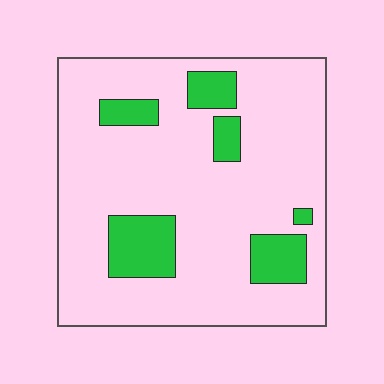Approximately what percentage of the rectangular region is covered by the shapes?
Approximately 15%.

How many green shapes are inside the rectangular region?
6.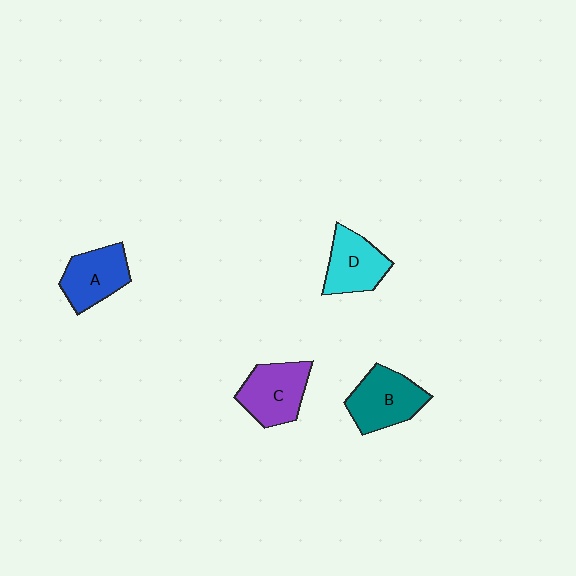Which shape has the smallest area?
Shape D (cyan).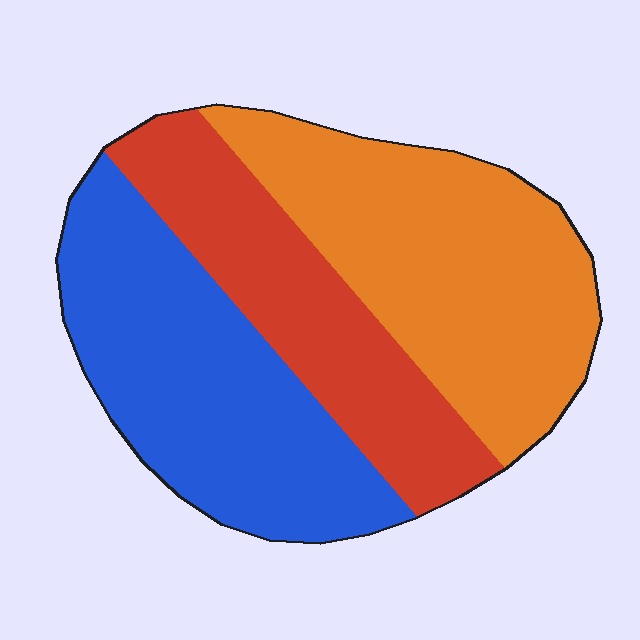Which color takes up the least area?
Red, at roughly 25%.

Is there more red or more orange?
Orange.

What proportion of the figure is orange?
Orange takes up about three eighths (3/8) of the figure.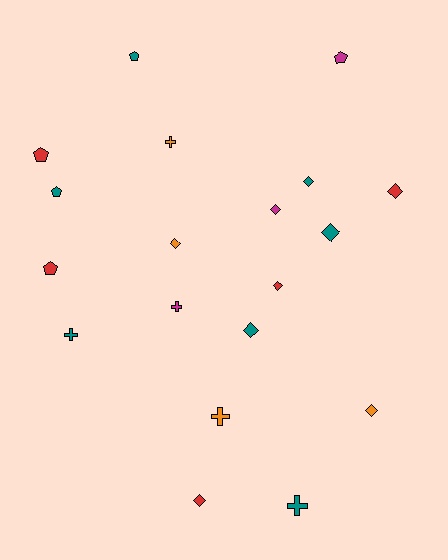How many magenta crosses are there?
There is 1 magenta cross.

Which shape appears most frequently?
Diamond, with 9 objects.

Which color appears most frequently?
Teal, with 7 objects.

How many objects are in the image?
There are 19 objects.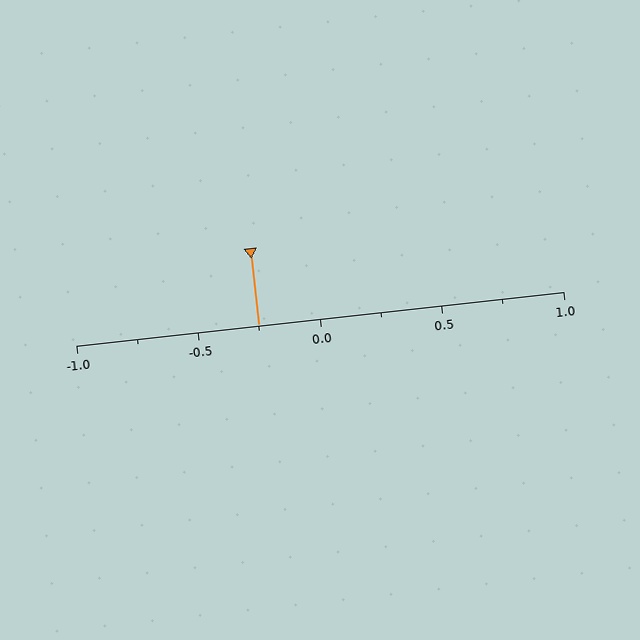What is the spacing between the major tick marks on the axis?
The major ticks are spaced 0.5 apart.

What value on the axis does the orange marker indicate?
The marker indicates approximately -0.25.